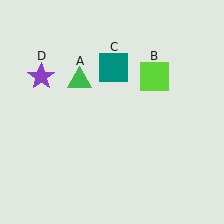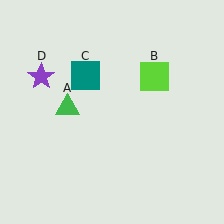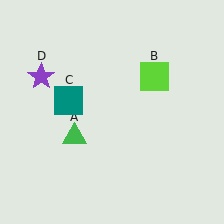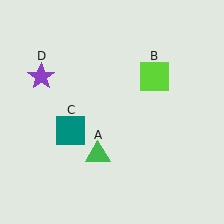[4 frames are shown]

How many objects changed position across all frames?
2 objects changed position: green triangle (object A), teal square (object C).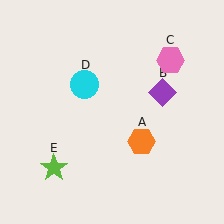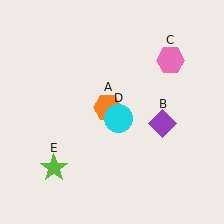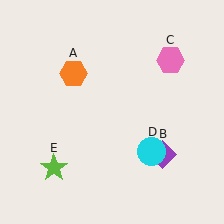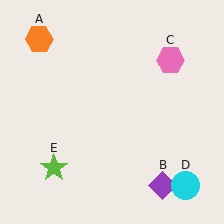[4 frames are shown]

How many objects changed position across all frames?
3 objects changed position: orange hexagon (object A), purple diamond (object B), cyan circle (object D).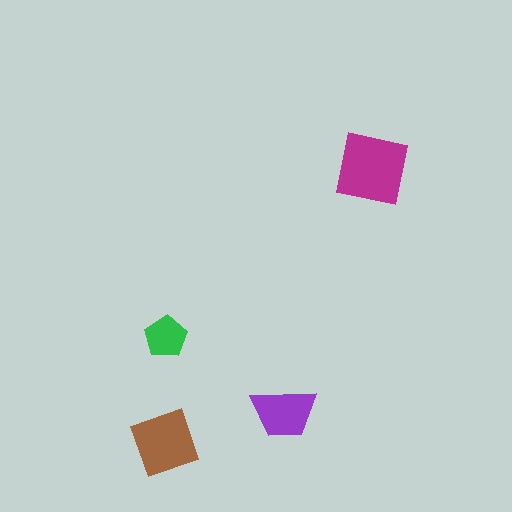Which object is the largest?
The magenta square.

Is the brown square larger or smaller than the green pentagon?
Larger.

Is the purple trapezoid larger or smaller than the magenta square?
Smaller.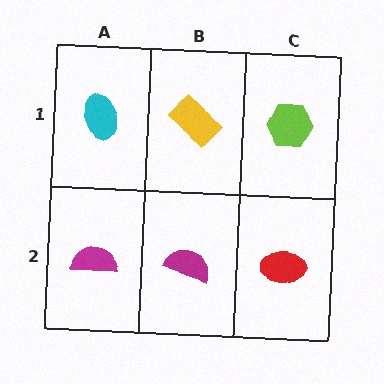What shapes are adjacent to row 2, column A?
A cyan ellipse (row 1, column A), a magenta semicircle (row 2, column B).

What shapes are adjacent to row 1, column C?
A red ellipse (row 2, column C), a yellow rectangle (row 1, column B).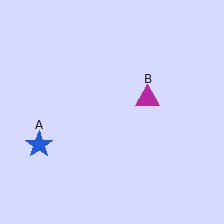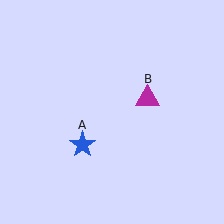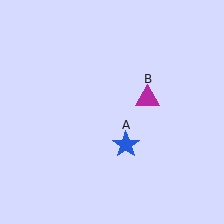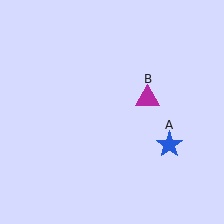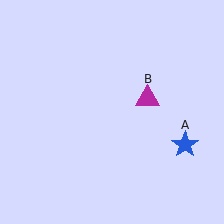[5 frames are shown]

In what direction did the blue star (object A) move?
The blue star (object A) moved right.